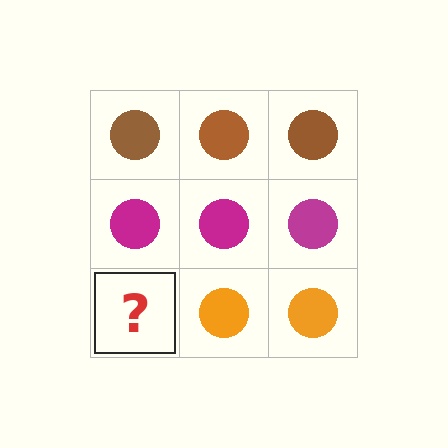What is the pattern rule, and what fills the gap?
The rule is that each row has a consistent color. The gap should be filled with an orange circle.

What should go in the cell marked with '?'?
The missing cell should contain an orange circle.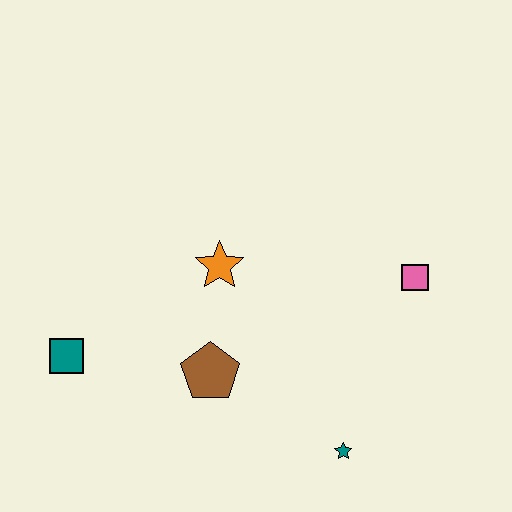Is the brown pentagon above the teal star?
Yes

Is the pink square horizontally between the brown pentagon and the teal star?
No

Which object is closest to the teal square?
The brown pentagon is closest to the teal square.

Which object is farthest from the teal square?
The pink square is farthest from the teal square.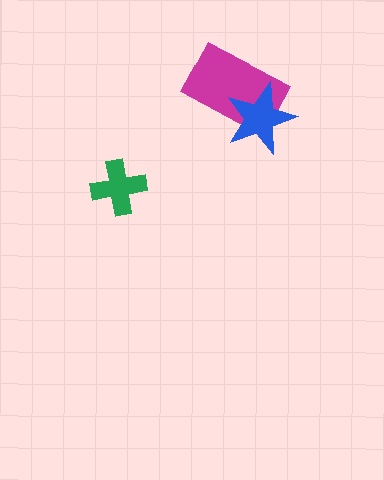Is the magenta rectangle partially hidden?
Yes, it is partially covered by another shape.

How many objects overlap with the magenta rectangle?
1 object overlaps with the magenta rectangle.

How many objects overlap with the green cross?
0 objects overlap with the green cross.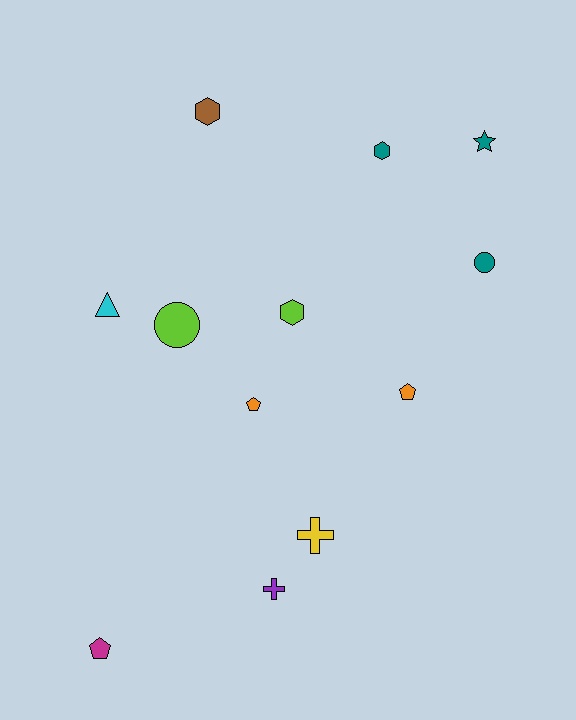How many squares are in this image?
There are no squares.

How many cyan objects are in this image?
There is 1 cyan object.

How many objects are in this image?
There are 12 objects.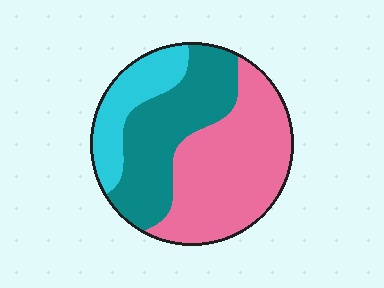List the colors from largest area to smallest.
From largest to smallest: pink, teal, cyan.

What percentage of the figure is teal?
Teal takes up about one third (1/3) of the figure.